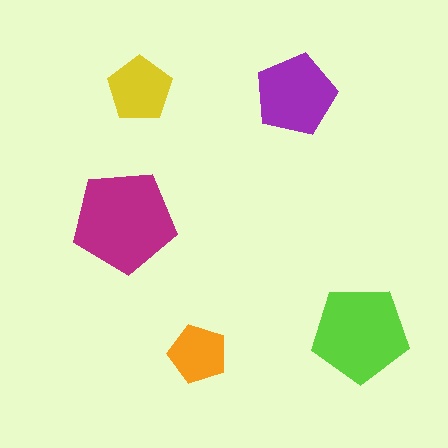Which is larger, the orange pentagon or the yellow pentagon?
The yellow one.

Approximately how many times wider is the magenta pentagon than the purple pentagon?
About 1.5 times wider.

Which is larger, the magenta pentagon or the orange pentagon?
The magenta one.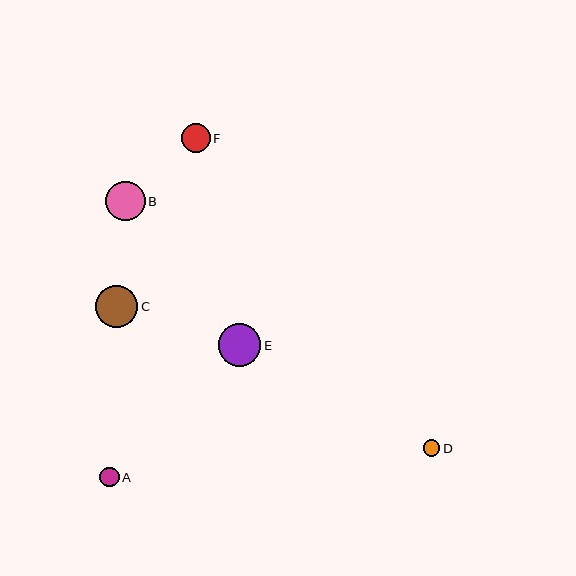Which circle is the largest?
Circle E is the largest with a size of approximately 43 pixels.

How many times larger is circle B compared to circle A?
Circle B is approximately 2.0 times the size of circle A.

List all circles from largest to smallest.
From largest to smallest: E, C, B, F, A, D.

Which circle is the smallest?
Circle D is the smallest with a size of approximately 17 pixels.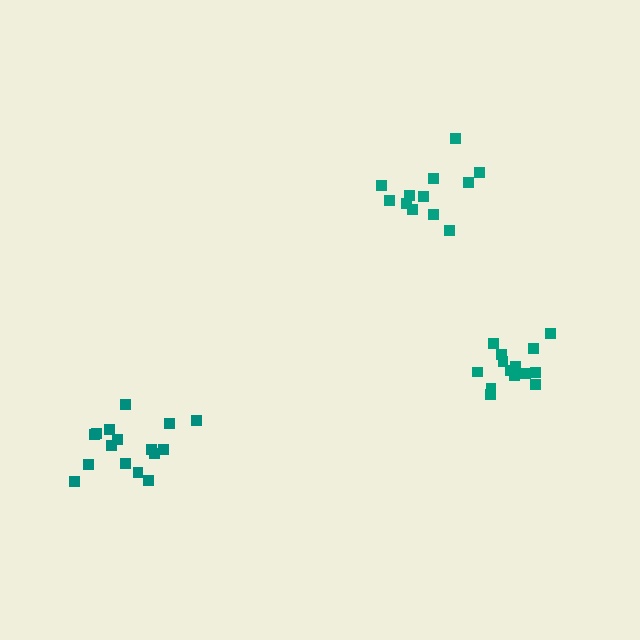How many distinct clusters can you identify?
There are 3 distinct clusters.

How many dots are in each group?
Group 1: 12 dots, Group 2: 14 dots, Group 3: 16 dots (42 total).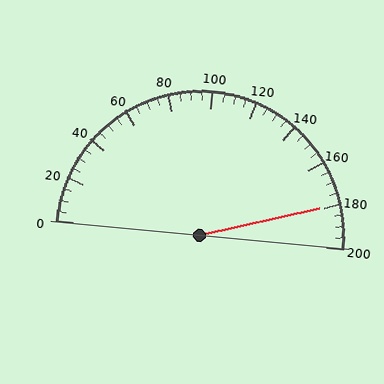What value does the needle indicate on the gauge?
The needle indicates approximately 180.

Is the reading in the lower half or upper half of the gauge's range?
The reading is in the upper half of the range (0 to 200).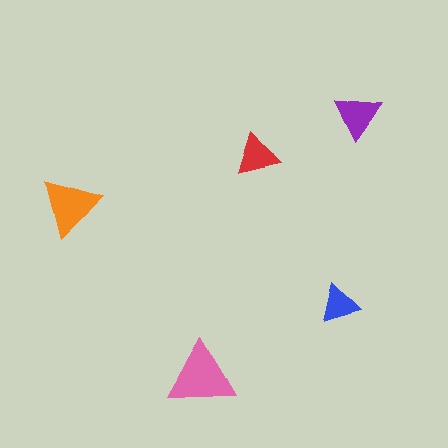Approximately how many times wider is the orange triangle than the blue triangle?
About 1.5 times wider.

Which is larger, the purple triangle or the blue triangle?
The purple one.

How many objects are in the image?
There are 5 objects in the image.